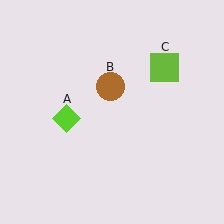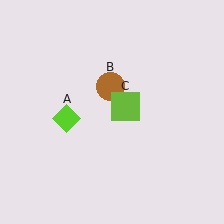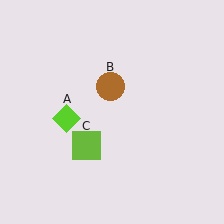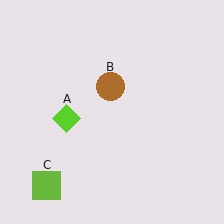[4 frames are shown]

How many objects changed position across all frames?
1 object changed position: lime square (object C).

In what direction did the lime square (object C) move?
The lime square (object C) moved down and to the left.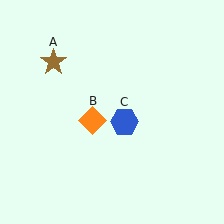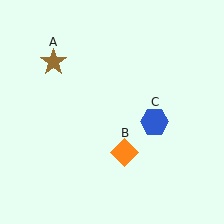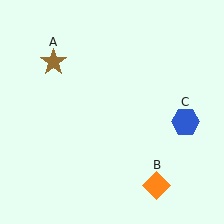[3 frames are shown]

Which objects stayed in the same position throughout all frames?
Brown star (object A) remained stationary.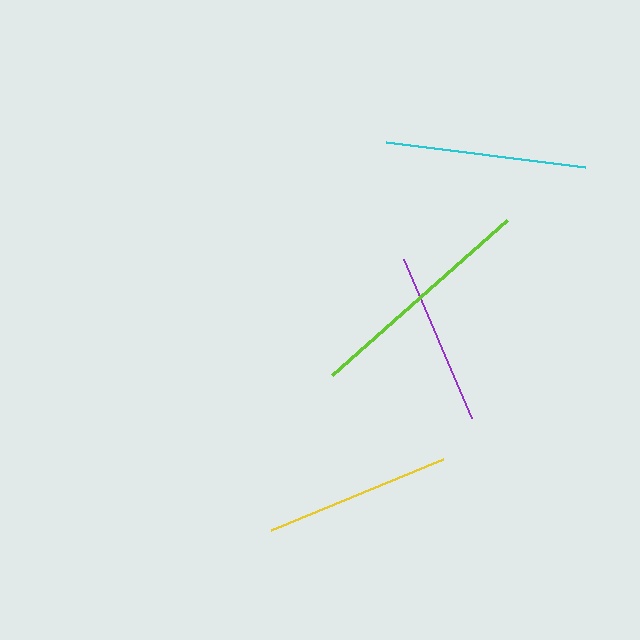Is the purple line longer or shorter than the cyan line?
The cyan line is longer than the purple line.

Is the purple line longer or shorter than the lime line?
The lime line is longer than the purple line.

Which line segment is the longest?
The lime line is the longest at approximately 234 pixels.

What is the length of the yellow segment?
The yellow segment is approximately 187 pixels long.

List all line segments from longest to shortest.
From longest to shortest: lime, cyan, yellow, purple.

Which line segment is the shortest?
The purple line is the shortest at approximately 173 pixels.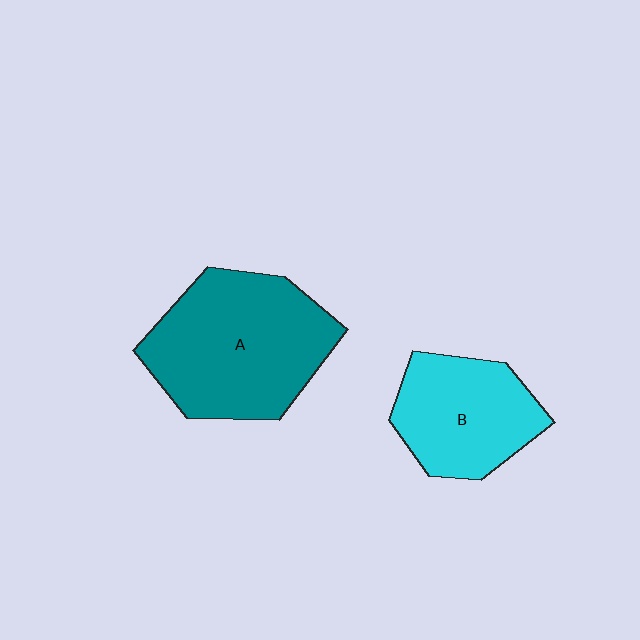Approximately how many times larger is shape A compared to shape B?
Approximately 1.5 times.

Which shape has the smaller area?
Shape B (cyan).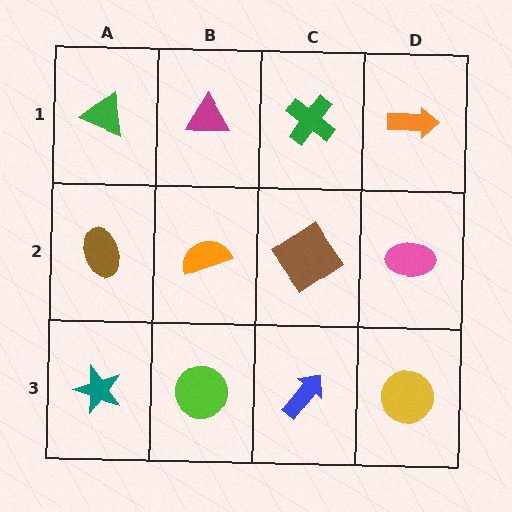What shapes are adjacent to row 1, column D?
A pink ellipse (row 2, column D), a green cross (row 1, column C).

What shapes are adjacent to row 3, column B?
An orange semicircle (row 2, column B), a teal star (row 3, column A), a blue arrow (row 3, column C).